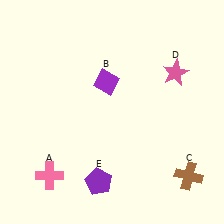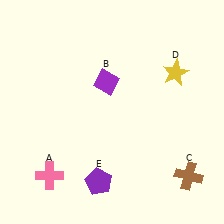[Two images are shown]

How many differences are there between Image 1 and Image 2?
There is 1 difference between the two images.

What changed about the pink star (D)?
In Image 1, D is pink. In Image 2, it changed to yellow.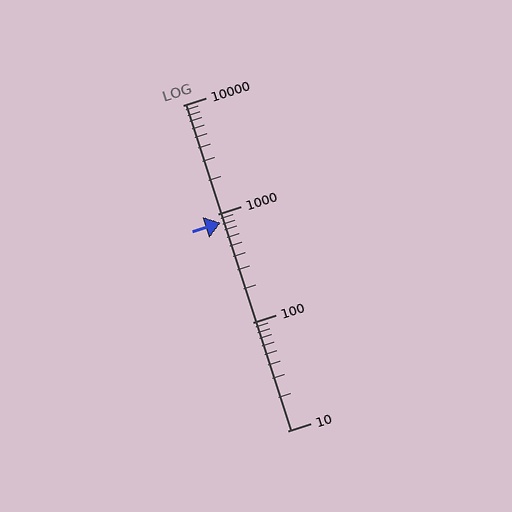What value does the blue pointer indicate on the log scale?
The pointer indicates approximately 820.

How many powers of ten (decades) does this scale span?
The scale spans 3 decades, from 10 to 10000.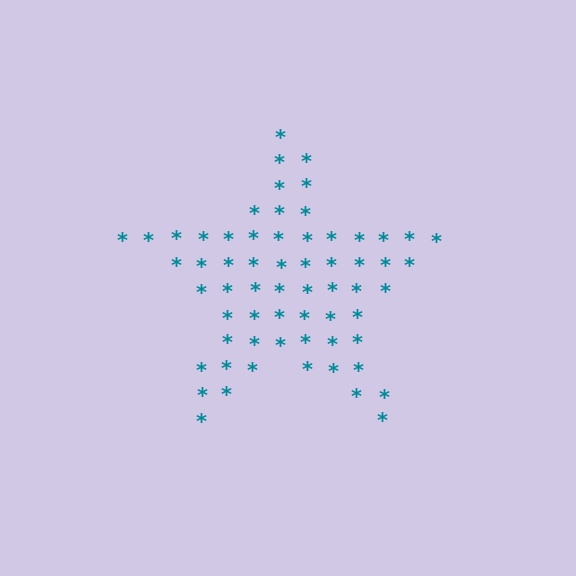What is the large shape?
The large shape is a star.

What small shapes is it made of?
It is made of small asterisks.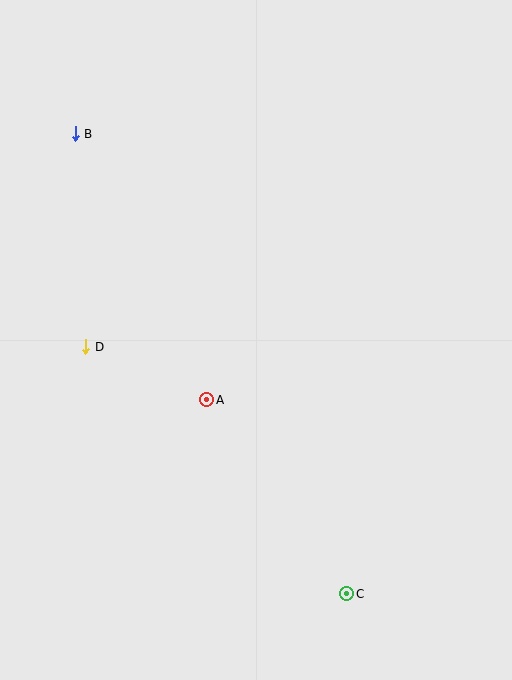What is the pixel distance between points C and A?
The distance between C and A is 239 pixels.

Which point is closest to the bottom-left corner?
Point D is closest to the bottom-left corner.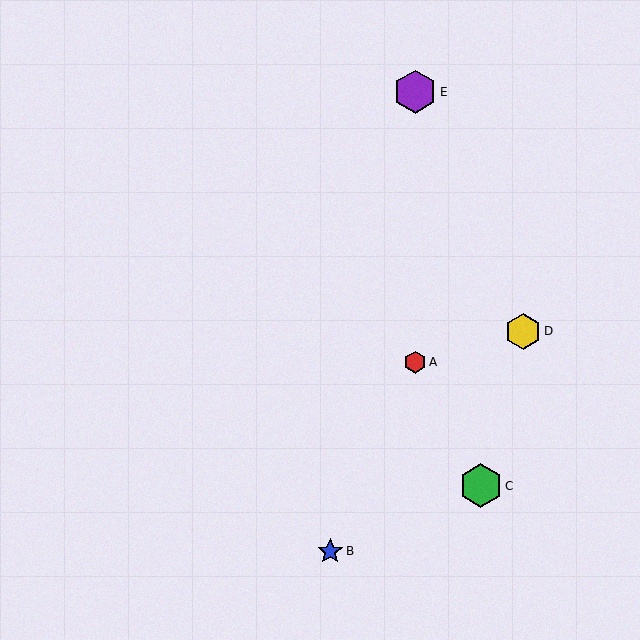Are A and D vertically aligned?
No, A is at x≈415 and D is at x≈523.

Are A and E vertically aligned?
Yes, both are at x≈415.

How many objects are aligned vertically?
2 objects (A, E) are aligned vertically.